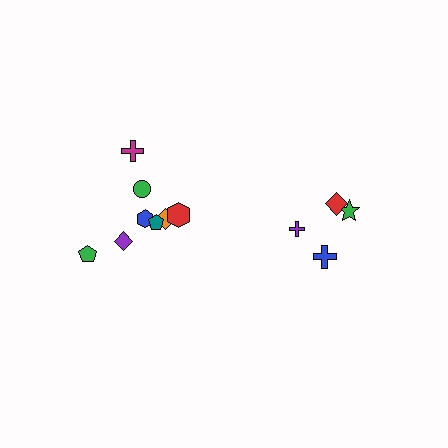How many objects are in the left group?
There are 8 objects.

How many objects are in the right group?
There are 4 objects.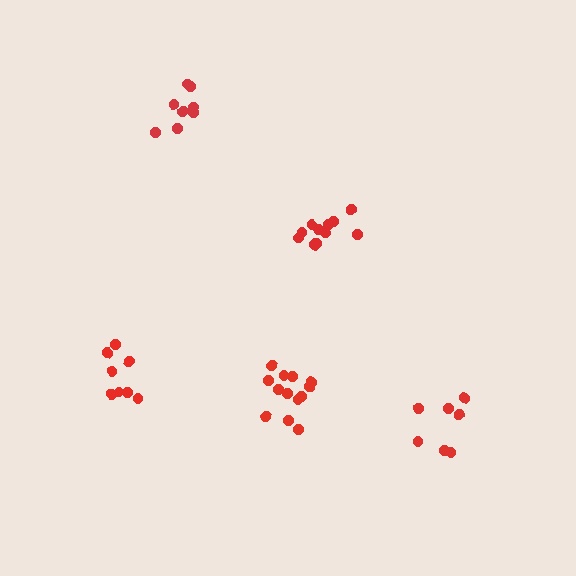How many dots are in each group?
Group 1: 7 dots, Group 2: 13 dots, Group 3: 11 dots, Group 4: 8 dots, Group 5: 8 dots (47 total).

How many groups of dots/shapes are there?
There are 5 groups.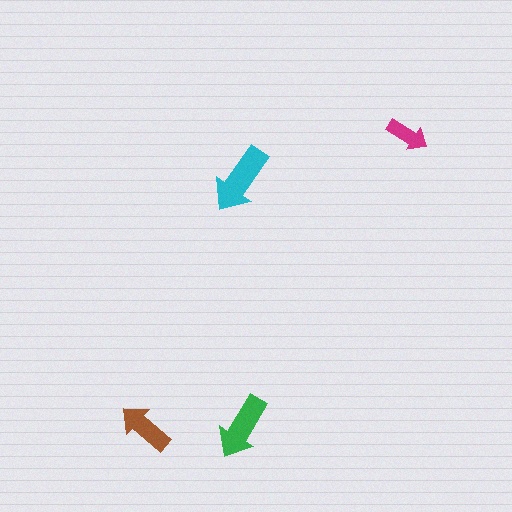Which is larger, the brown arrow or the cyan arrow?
The cyan one.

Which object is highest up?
The magenta arrow is topmost.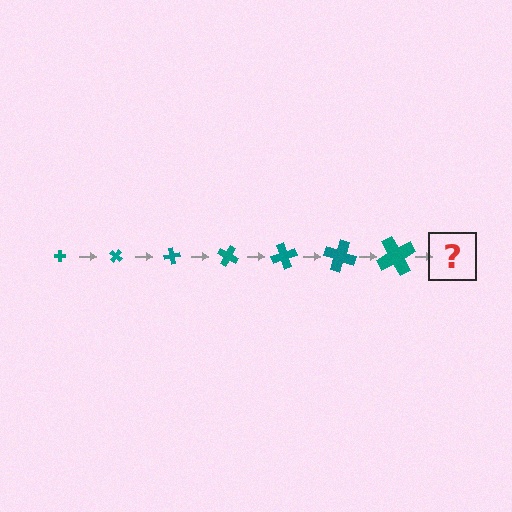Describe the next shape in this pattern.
It should be a cross, larger than the previous one and rotated 280 degrees from the start.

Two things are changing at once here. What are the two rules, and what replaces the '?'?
The two rules are that the cross grows larger each step and it rotates 40 degrees each step. The '?' should be a cross, larger than the previous one and rotated 280 degrees from the start.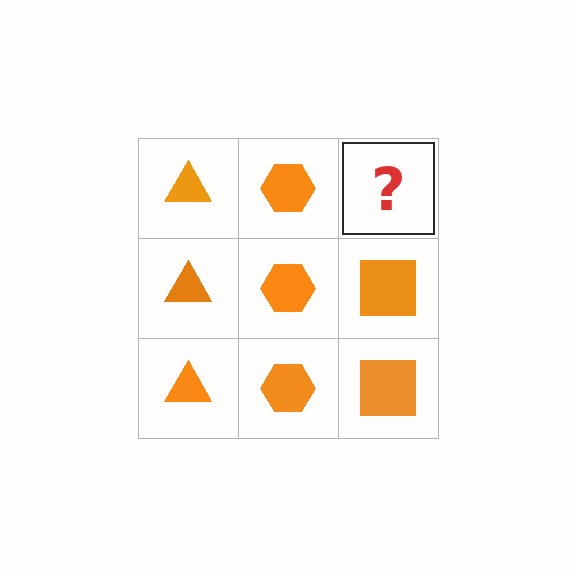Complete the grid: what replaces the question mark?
The question mark should be replaced with an orange square.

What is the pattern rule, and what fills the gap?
The rule is that each column has a consistent shape. The gap should be filled with an orange square.